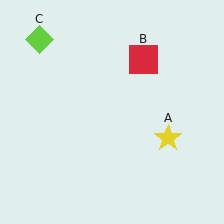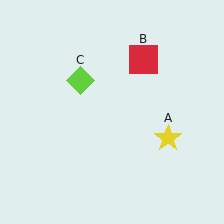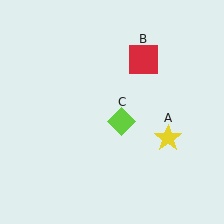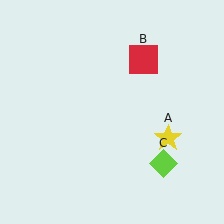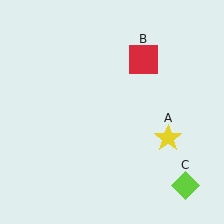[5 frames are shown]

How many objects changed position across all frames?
1 object changed position: lime diamond (object C).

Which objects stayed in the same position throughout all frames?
Yellow star (object A) and red square (object B) remained stationary.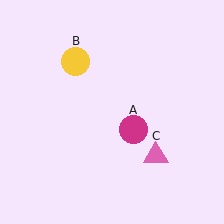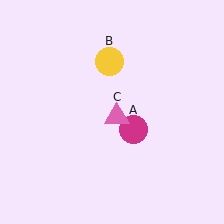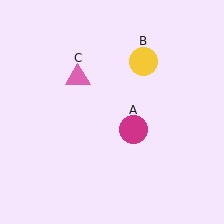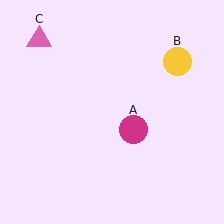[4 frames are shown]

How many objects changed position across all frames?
2 objects changed position: yellow circle (object B), pink triangle (object C).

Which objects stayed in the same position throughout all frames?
Magenta circle (object A) remained stationary.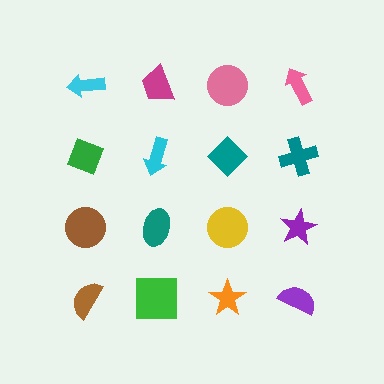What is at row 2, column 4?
A teal cross.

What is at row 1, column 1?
A cyan arrow.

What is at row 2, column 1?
A green diamond.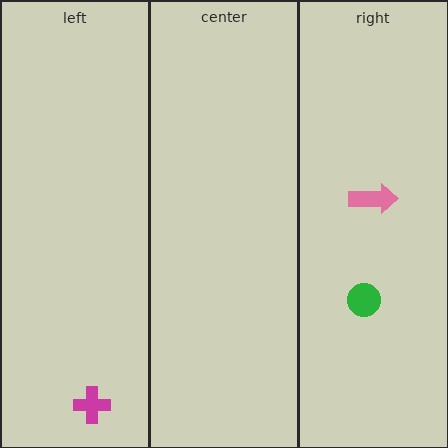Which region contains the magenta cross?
The left region.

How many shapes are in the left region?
1.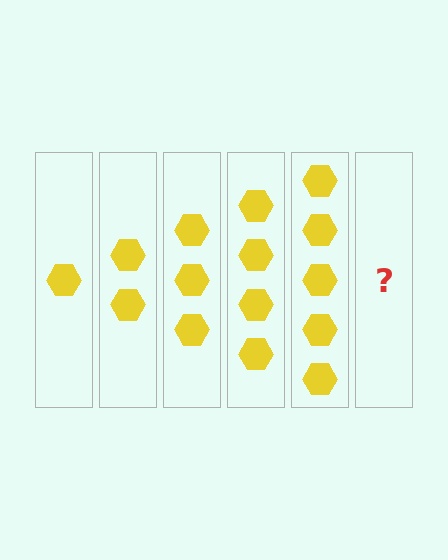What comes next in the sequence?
The next element should be 6 hexagons.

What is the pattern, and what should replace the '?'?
The pattern is that each step adds one more hexagon. The '?' should be 6 hexagons.